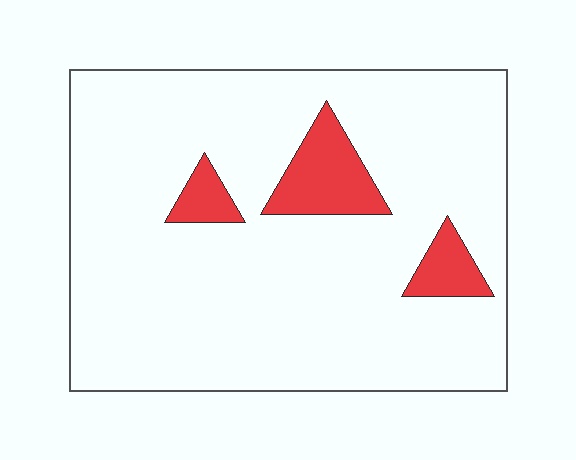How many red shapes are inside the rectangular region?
3.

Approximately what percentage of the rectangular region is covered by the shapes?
Approximately 10%.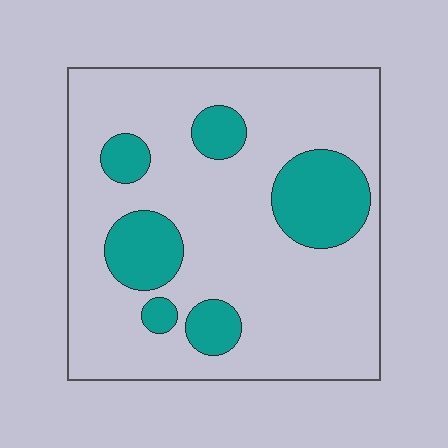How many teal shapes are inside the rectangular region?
6.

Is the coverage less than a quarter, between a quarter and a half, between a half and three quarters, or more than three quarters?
Less than a quarter.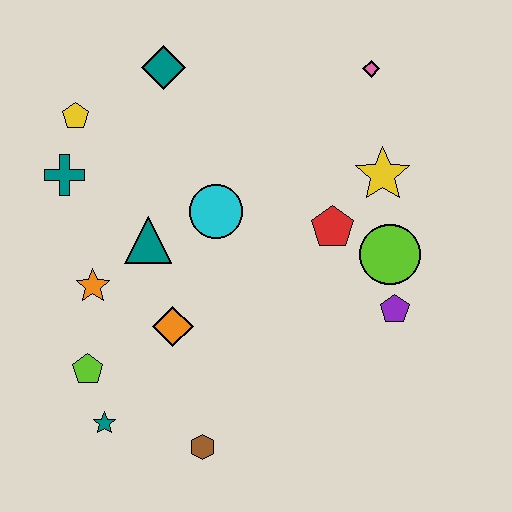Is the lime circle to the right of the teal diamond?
Yes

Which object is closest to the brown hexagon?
The teal star is closest to the brown hexagon.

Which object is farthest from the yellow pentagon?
The purple pentagon is farthest from the yellow pentagon.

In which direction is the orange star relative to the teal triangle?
The orange star is to the left of the teal triangle.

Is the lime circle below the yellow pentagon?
Yes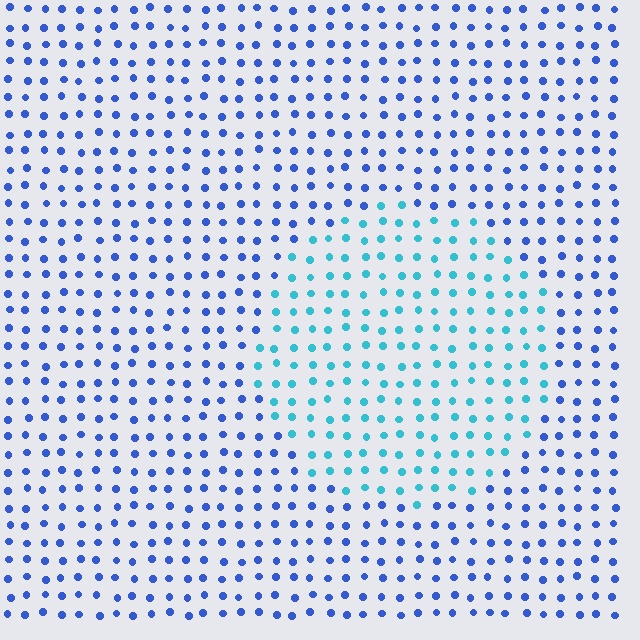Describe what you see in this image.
The image is filled with small blue elements in a uniform arrangement. A circle-shaped region is visible where the elements are tinted to a slightly different hue, forming a subtle color boundary.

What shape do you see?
I see a circle.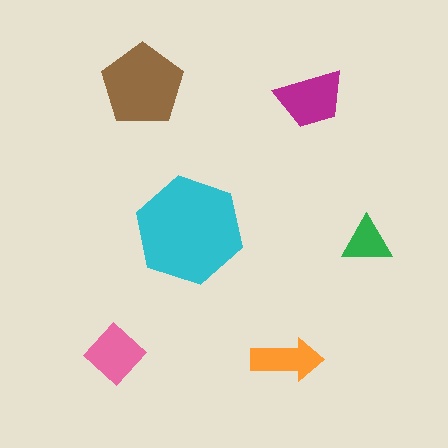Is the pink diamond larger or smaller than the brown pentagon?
Smaller.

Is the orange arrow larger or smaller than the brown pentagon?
Smaller.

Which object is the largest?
The cyan hexagon.